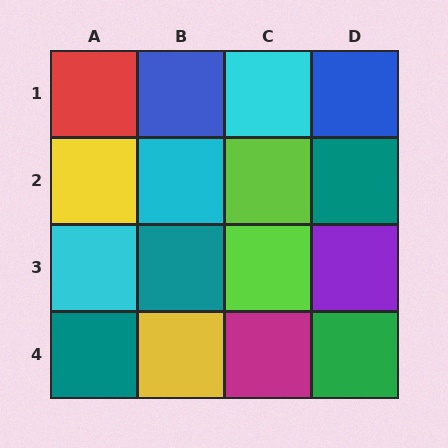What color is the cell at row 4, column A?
Teal.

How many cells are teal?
3 cells are teal.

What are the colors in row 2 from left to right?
Yellow, cyan, lime, teal.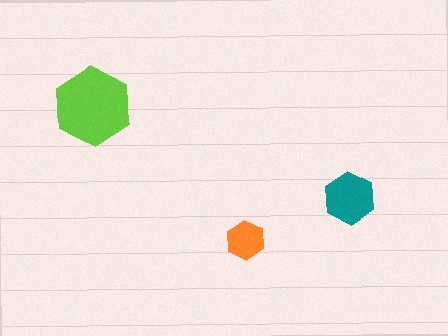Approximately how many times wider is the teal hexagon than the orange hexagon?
About 1.5 times wider.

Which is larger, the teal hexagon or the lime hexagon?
The lime one.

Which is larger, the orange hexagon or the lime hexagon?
The lime one.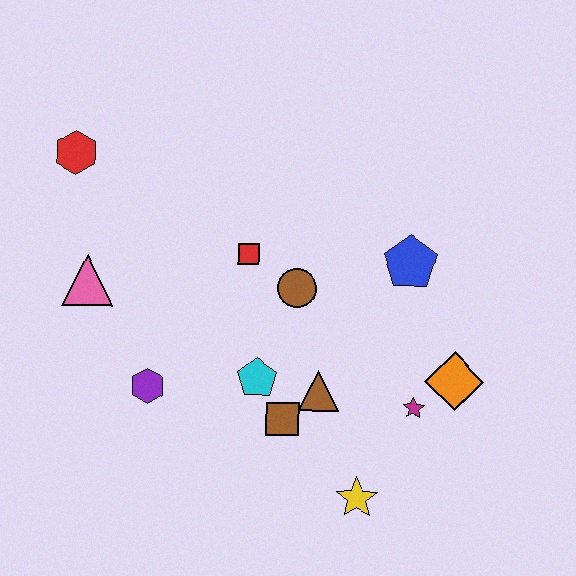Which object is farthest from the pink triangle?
The orange diamond is farthest from the pink triangle.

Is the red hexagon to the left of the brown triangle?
Yes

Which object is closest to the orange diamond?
The magenta star is closest to the orange diamond.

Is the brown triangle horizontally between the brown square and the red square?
No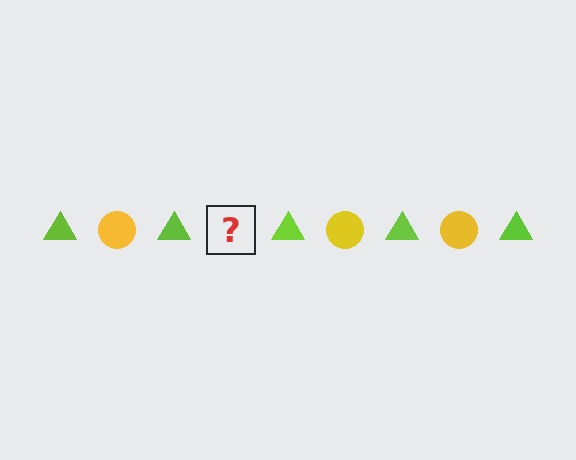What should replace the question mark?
The question mark should be replaced with a yellow circle.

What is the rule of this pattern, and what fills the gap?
The rule is that the pattern alternates between lime triangle and yellow circle. The gap should be filled with a yellow circle.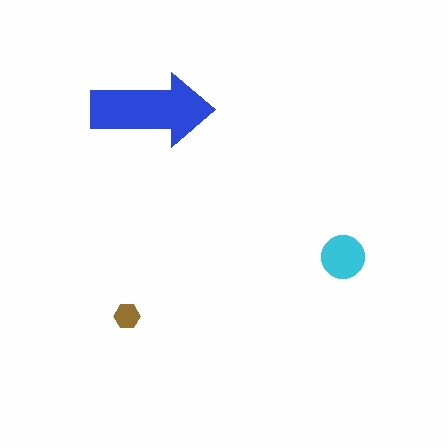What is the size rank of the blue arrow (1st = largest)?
1st.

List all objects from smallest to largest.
The brown hexagon, the cyan circle, the blue arrow.